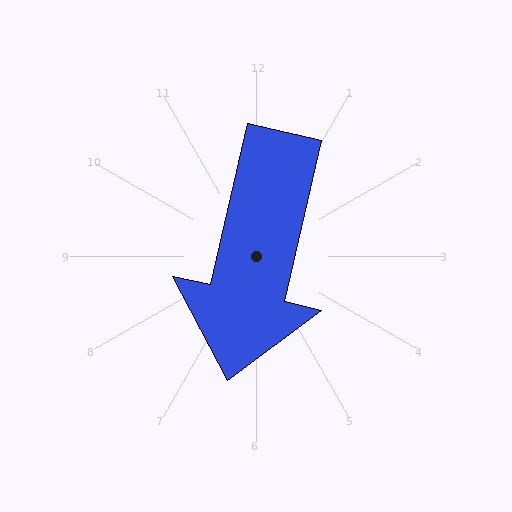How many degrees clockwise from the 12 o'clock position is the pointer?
Approximately 193 degrees.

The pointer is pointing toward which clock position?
Roughly 6 o'clock.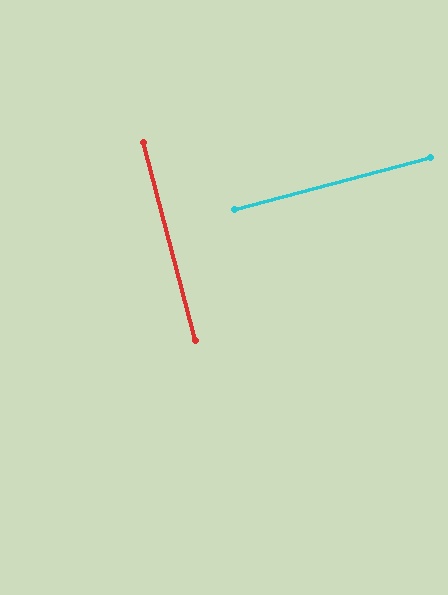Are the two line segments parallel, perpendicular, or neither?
Perpendicular — they meet at approximately 90°.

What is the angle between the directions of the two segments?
Approximately 90 degrees.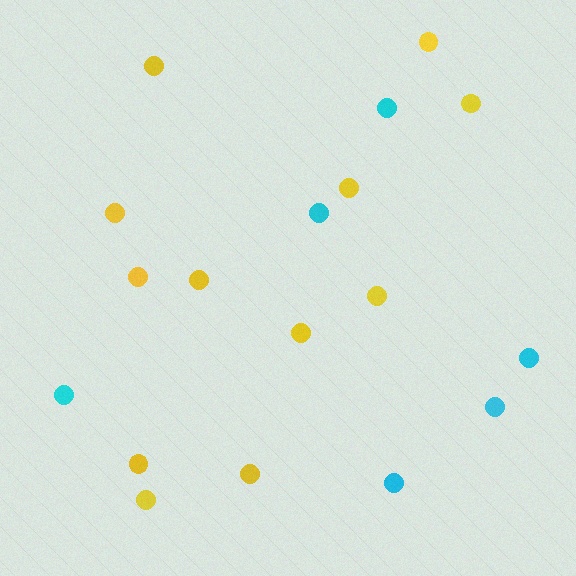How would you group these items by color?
There are 2 groups: one group of yellow circles (12) and one group of cyan circles (6).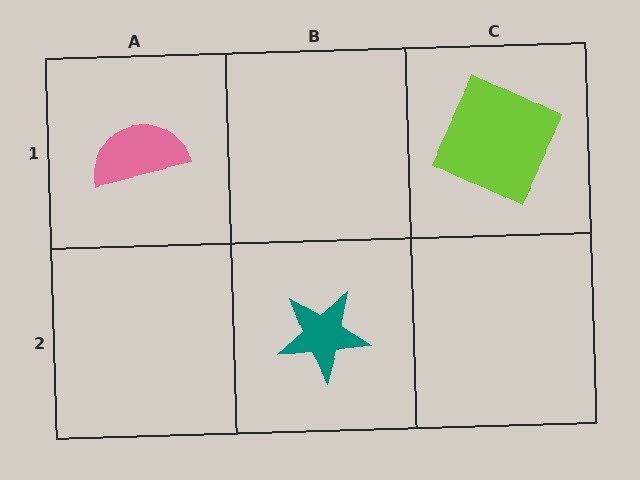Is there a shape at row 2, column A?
No, that cell is empty.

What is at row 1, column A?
A pink semicircle.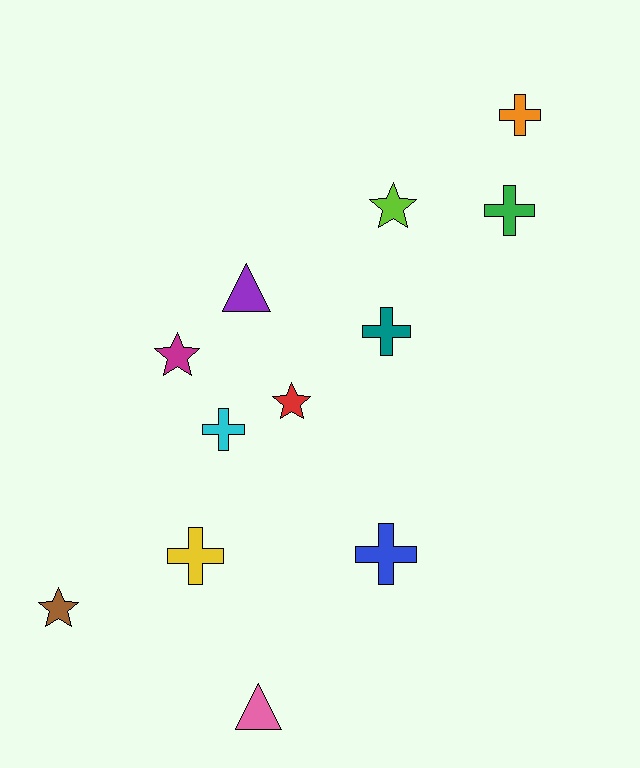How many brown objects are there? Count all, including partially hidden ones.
There is 1 brown object.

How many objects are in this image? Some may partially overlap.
There are 12 objects.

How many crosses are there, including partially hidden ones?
There are 6 crosses.